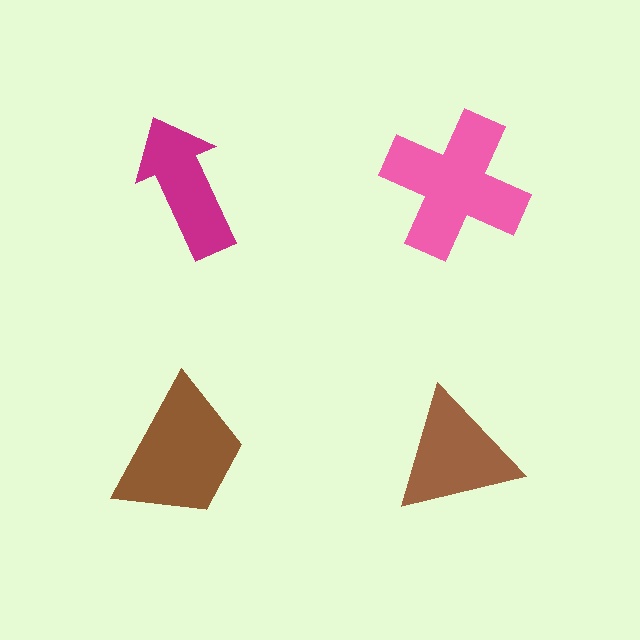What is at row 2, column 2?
A brown triangle.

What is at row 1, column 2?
A pink cross.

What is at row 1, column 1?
A magenta arrow.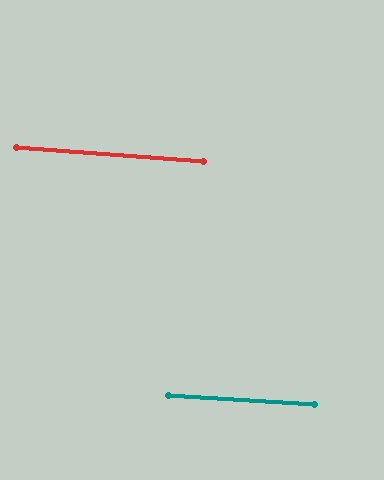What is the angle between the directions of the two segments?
Approximately 1 degree.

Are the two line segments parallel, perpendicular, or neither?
Parallel — their directions differ by only 0.6°.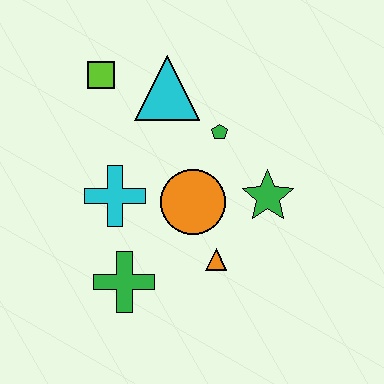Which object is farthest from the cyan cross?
The green star is farthest from the cyan cross.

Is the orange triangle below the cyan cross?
Yes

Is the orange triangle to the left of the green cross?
No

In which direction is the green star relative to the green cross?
The green star is to the right of the green cross.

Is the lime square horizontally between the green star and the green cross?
No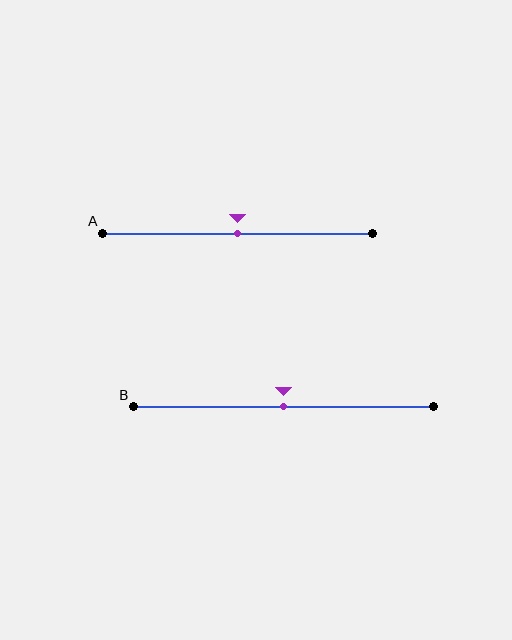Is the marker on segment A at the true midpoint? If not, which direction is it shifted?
Yes, the marker on segment A is at the true midpoint.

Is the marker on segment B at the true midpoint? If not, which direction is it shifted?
Yes, the marker on segment B is at the true midpoint.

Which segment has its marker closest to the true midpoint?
Segment A has its marker closest to the true midpoint.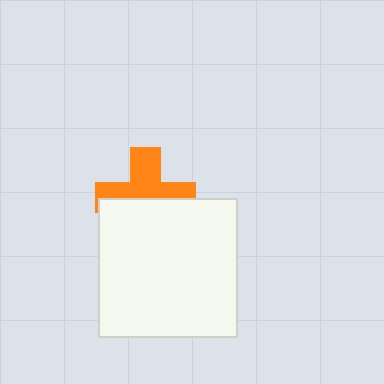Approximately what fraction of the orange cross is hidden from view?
Roughly 50% of the orange cross is hidden behind the white square.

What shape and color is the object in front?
The object in front is a white square.